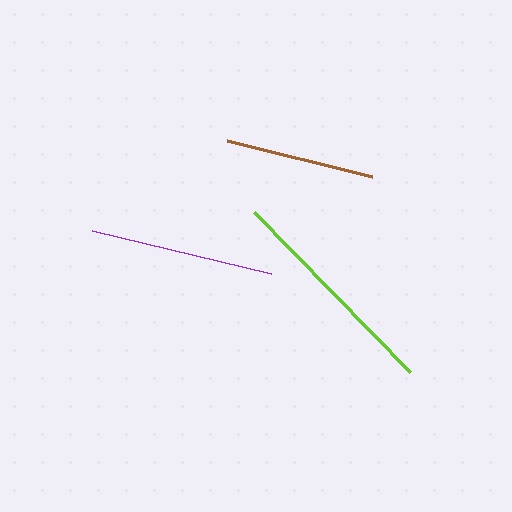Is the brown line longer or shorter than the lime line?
The lime line is longer than the brown line.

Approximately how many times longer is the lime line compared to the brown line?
The lime line is approximately 1.5 times the length of the brown line.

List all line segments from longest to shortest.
From longest to shortest: lime, purple, brown.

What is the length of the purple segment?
The purple segment is approximately 184 pixels long.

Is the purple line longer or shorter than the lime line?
The lime line is longer than the purple line.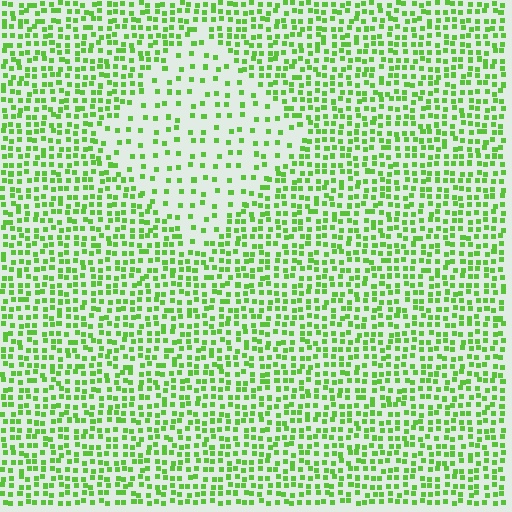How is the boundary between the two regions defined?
The boundary is defined by a change in element density (approximately 2.4x ratio). All elements are the same color, size, and shape.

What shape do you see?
I see a diamond.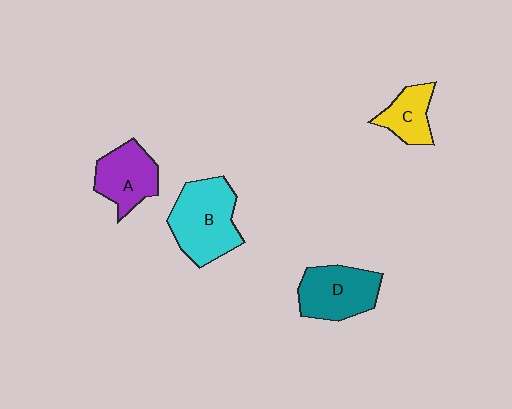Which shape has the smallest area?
Shape C (yellow).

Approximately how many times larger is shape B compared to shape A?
Approximately 1.4 times.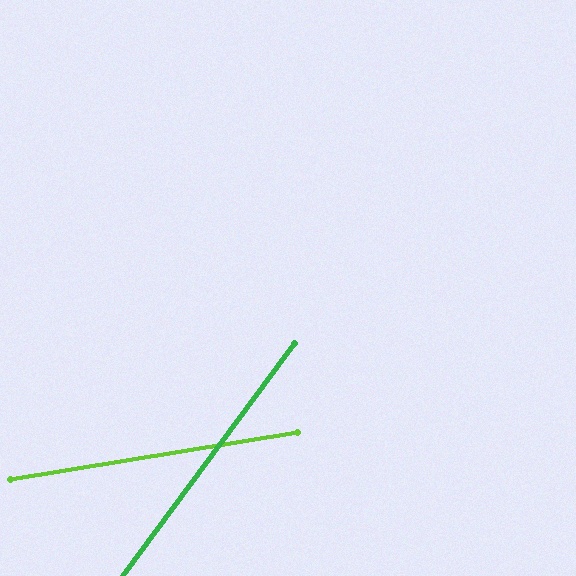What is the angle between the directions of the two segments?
Approximately 44 degrees.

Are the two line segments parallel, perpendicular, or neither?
Neither parallel nor perpendicular — they differ by about 44°.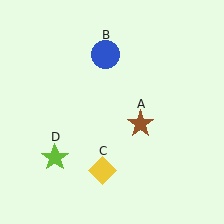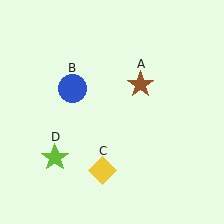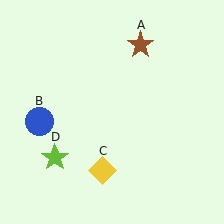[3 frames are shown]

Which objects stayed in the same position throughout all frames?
Yellow diamond (object C) and lime star (object D) remained stationary.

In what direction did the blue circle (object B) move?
The blue circle (object B) moved down and to the left.